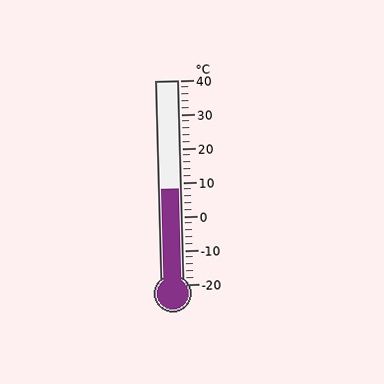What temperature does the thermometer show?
The thermometer shows approximately 8°C.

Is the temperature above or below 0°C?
The temperature is above 0°C.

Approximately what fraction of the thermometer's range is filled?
The thermometer is filled to approximately 45% of its range.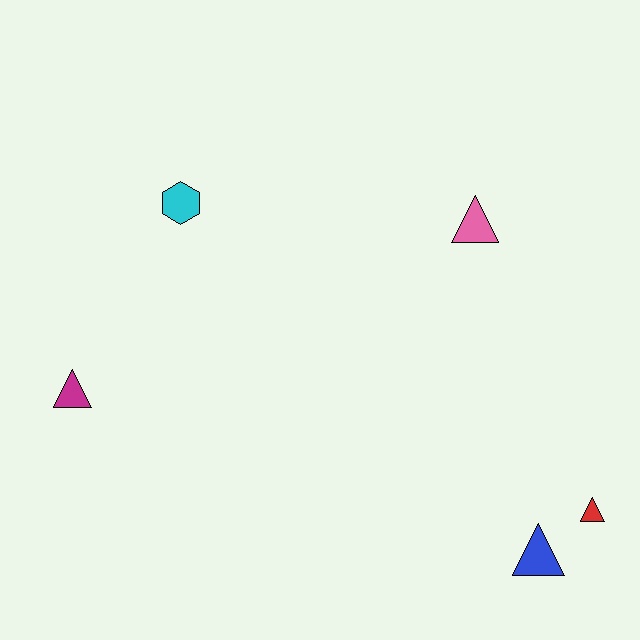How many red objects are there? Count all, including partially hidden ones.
There is 1 red object.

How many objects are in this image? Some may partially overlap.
There are 5 objects.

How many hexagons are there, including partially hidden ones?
There is 1 hexagon.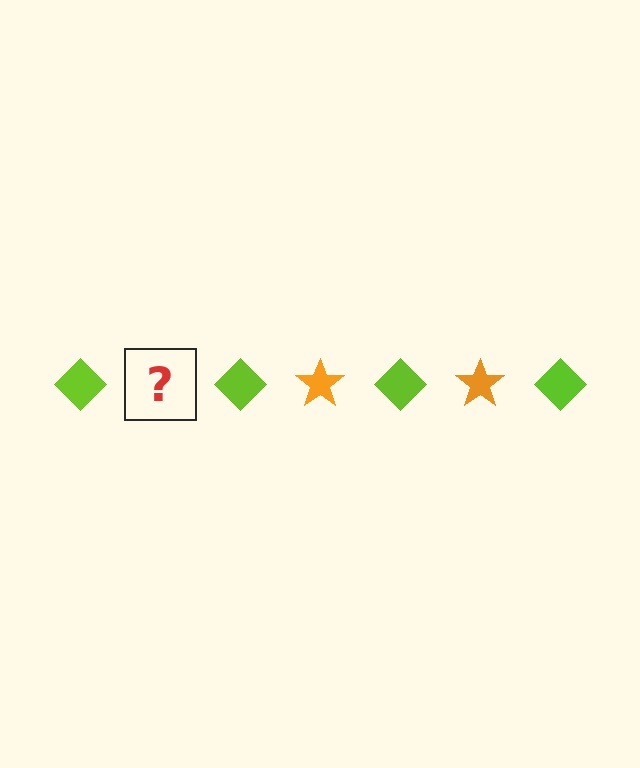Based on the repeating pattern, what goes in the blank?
The blank should be an orange star.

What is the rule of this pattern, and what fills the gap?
The rule is that the pattern alternates between lime diamond and orange star. The gap should be filled with an orange star.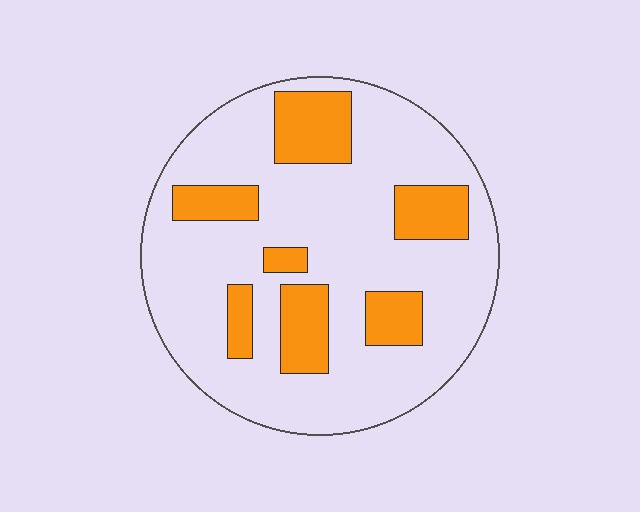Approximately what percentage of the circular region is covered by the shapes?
Approximately 25%.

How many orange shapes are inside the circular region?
7.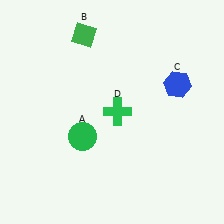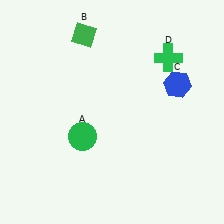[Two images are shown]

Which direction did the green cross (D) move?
The green cross (D) moved up.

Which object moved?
The green cross (D) moved up.